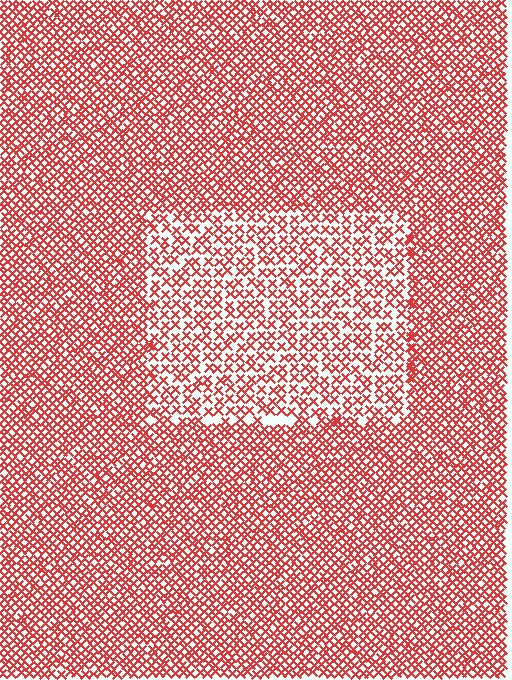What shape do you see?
I see a rectangle.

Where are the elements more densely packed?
The elements are more densely packed outside the rectangle boundary.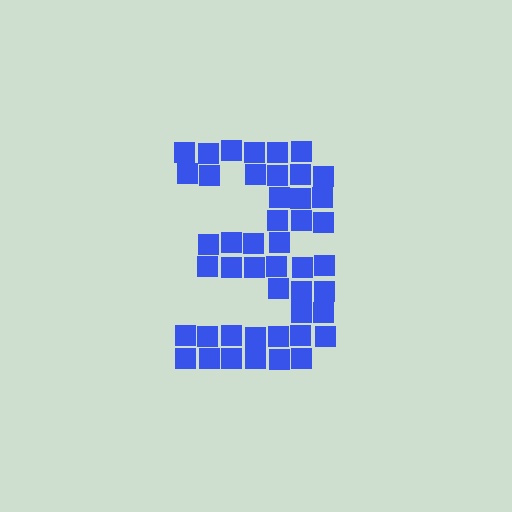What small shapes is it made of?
It is made of small squares.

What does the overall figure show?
The overall figure shows the digit 3.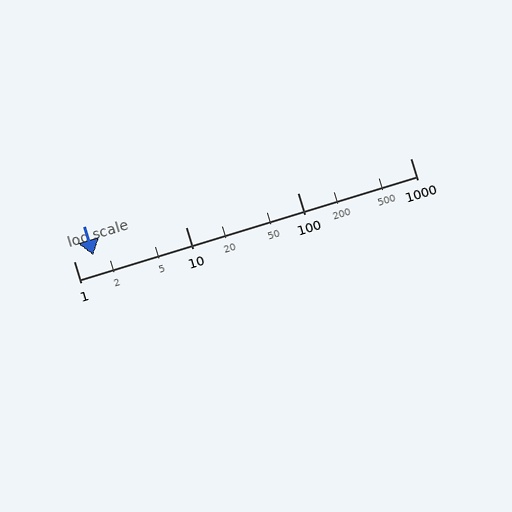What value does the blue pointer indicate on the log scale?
The pointer indicates approximately 1.5.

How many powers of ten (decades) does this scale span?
The scale spans 3 decades, from 1 to 1000.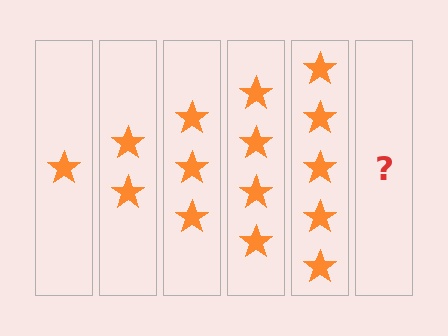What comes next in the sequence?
The next element should be 6 stars.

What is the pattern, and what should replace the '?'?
The pattern is that each step adds one more star. The '?' should be 6 stars.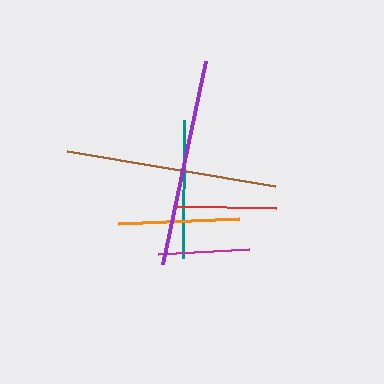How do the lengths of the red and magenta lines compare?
The red and magenta lines are approximately the same length.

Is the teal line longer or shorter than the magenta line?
The teal line is longer than the magenta line.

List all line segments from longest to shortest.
From longest to shortest: brown, purple, teal, orange, red, magenta.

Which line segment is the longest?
The brown line is the longest at approximately 211 pixels.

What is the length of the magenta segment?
The magenta segment is approximately 91 pixels long.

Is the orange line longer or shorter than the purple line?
The purple line is longer than the orange line.